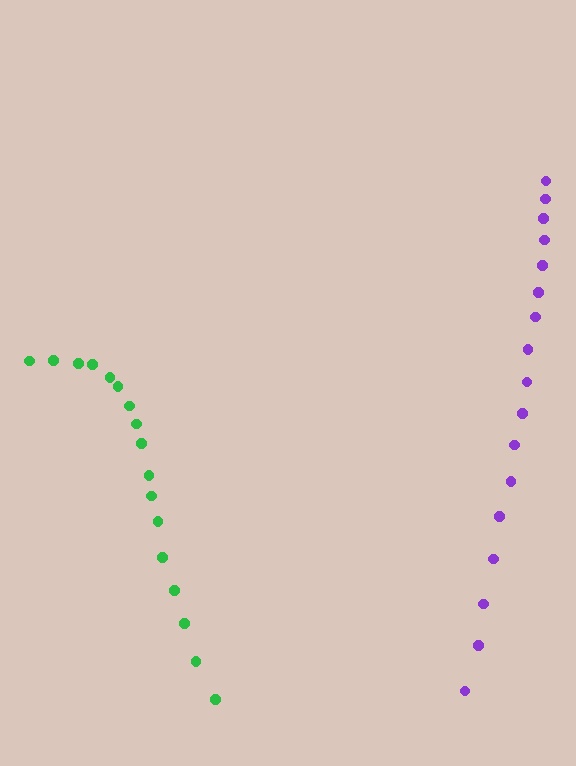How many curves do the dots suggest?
There are 2 distinct paths.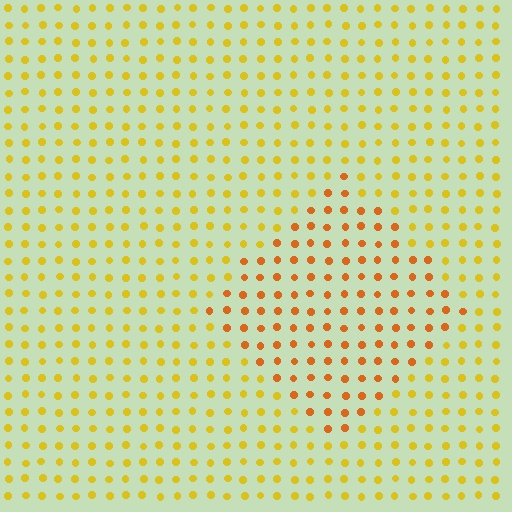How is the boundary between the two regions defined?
The boundary is defined purely by a slight shift in hue (about 29 degrees). Spacing, size, and orientation are identical on both sides.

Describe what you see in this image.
The image is filled with small yellow elements in a uniform arrangement. A diamond-shaped region is visible where the elements are tinted to a slightly different hue, forming a subtle color boundary.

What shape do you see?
I see a diamond.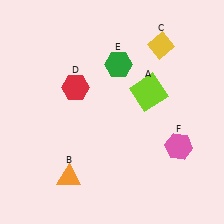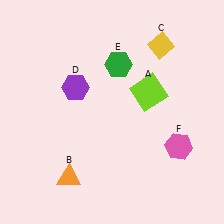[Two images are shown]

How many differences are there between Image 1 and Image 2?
There is 1 difference between the two images.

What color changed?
The hexagon (D) changed from red in Image 1 to purple in Image 2.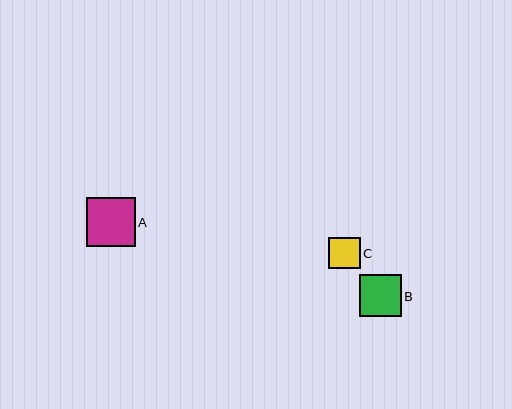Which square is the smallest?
Square C is the smallest with a size of approximately 32 pixels.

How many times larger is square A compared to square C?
Square A is approximately 1.5 times the size of square C.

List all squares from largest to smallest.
From largest to smallest: A, B, C.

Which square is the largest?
Square A is the largest with a size of approximately 48 pixels.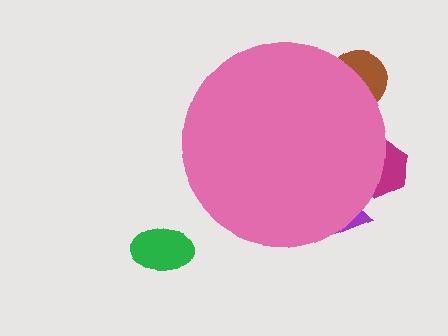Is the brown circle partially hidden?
Yes, the brown circle is partially hidden behind the pink circle.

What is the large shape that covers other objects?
A pink circle.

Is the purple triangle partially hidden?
Yes, the purple triangle is partially hidden behind the pink circle.